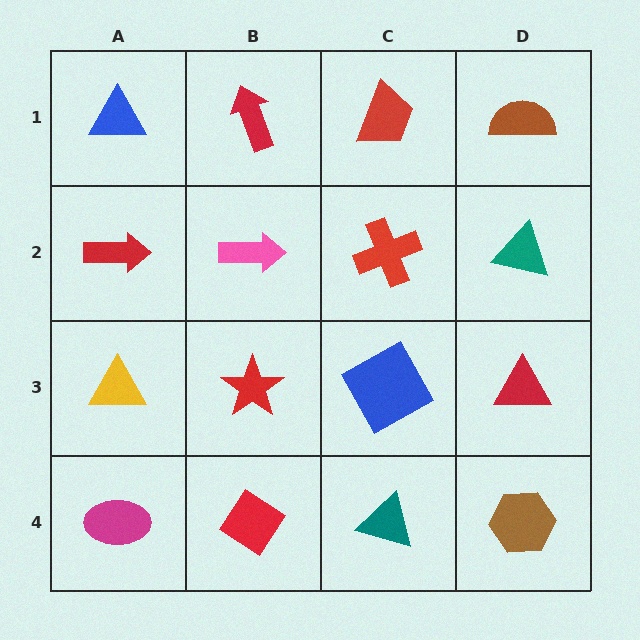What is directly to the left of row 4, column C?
A red diamond.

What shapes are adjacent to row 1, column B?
A pink arrow (row 2, column B), a blue triangle (row 1, column A), a red trapezoid (row 1, column C).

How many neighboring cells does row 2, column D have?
3.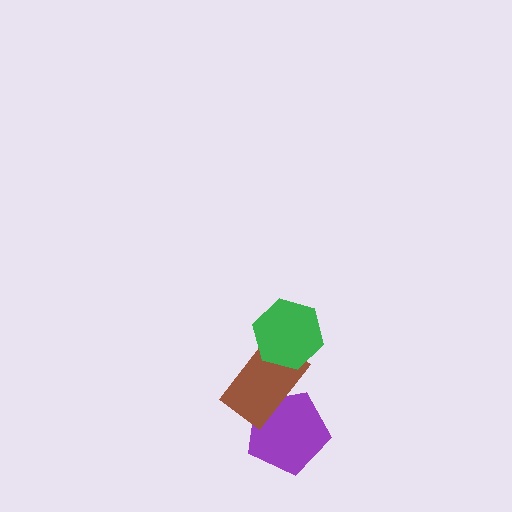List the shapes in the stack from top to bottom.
From top to bottom: the green hexagon, the brown rectangle, the purple pentagon.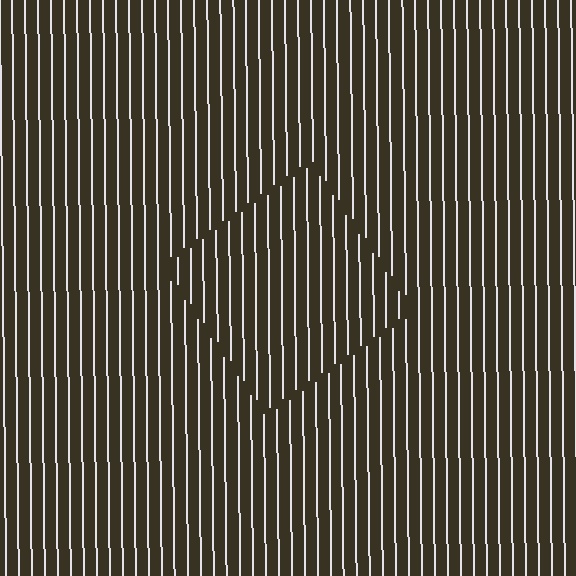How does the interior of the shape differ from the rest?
The interior of the shape contains the same grating, shifted by half a period — the contour is defined by the phase discontinuity where line-ends from the inner and outer gratings abut.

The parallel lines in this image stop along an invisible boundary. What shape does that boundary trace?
An illusory square. The interior of the shape contains the same grating, shifted by half a period — the contour is defined by the phase discontinuity where line-ends from the inner and outer gratings abut.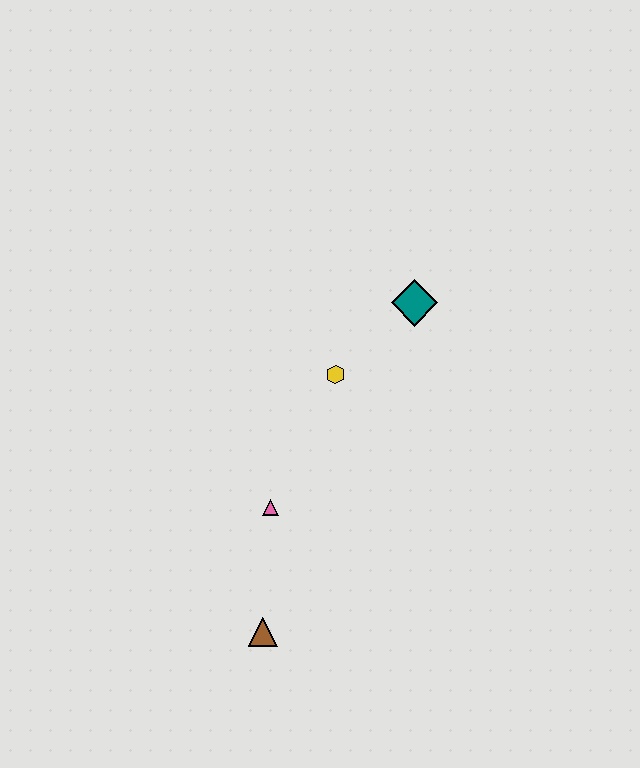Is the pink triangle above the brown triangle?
Yes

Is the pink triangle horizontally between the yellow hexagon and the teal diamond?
No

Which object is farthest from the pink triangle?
The teal diamond is farthest from the pink triangle.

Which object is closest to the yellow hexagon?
The teal diamond is closest to the yellow hexagon.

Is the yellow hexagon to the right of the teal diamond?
No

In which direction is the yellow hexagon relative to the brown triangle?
The yellow hexagon is above the brown triangle.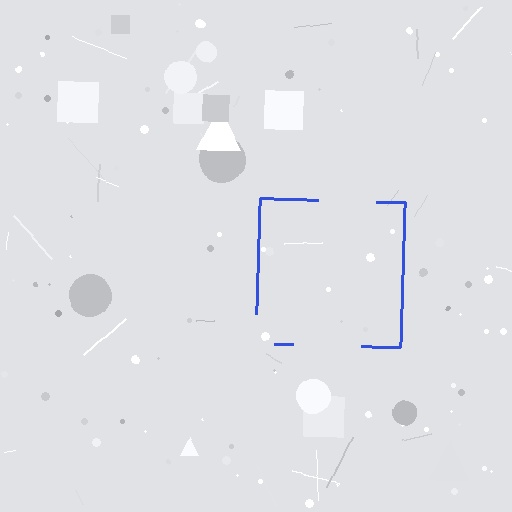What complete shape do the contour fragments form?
The contour fragments form a square.